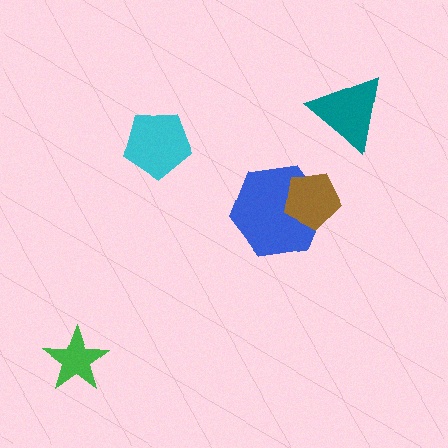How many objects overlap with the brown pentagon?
1 object overlaps with the brown pentagon.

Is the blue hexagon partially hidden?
Yes, it is partially covered by another shape.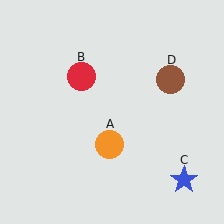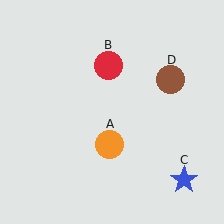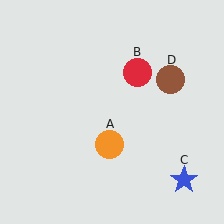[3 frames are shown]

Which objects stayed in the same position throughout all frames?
Orange circle (object A) and blue star (object C) and brown circle (object D) remained stationary.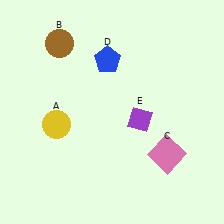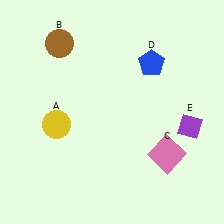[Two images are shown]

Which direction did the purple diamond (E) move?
The purple diamond (E) moved right.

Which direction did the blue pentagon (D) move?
The blue pentagon (D) moved right.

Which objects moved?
The objects that moved are: the blue pentagon (D), the purple diamond (E).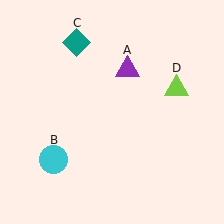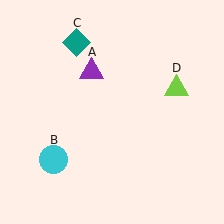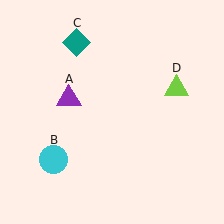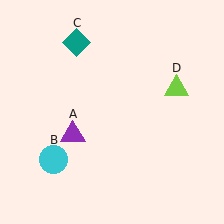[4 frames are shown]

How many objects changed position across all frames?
1 object changed position: purple triangle (object A).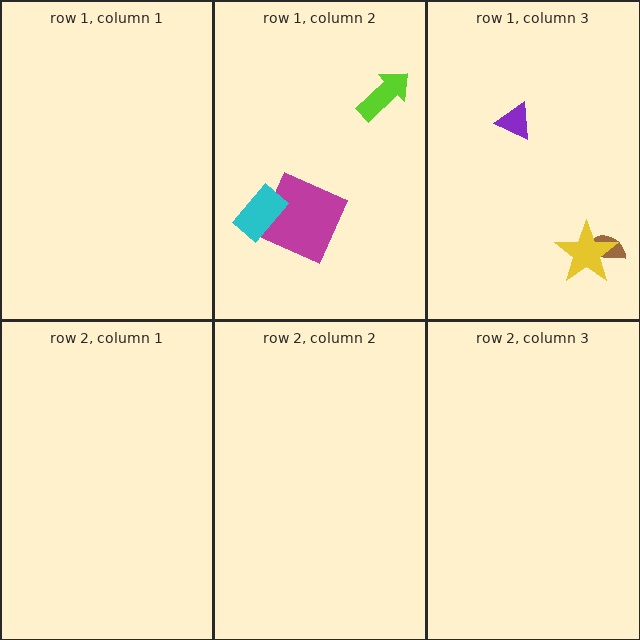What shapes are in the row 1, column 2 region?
The lime arrow, the magenta square, the cyan rectangle.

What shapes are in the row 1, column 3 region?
The purple triangle, the brown semicircle, the yellow star.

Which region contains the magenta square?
The row 1, column 2 region.